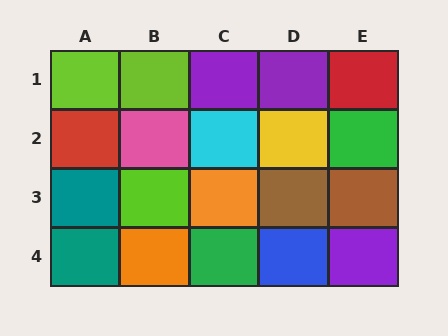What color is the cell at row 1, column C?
Purple.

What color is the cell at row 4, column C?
Green.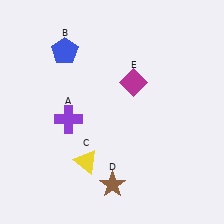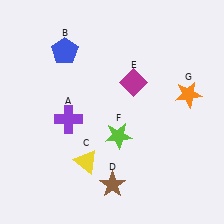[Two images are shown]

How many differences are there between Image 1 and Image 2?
There are 2 differences between the two images.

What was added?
A lime star (F), an orange star (G) were added in Image 2.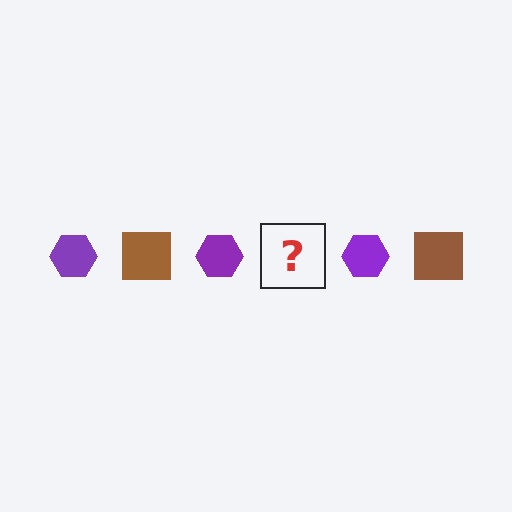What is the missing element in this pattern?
The missing element is a brown square.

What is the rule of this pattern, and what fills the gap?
The rule is that the pattern alternates between purple hexagon and brown square. The gap should be filled with a brown square.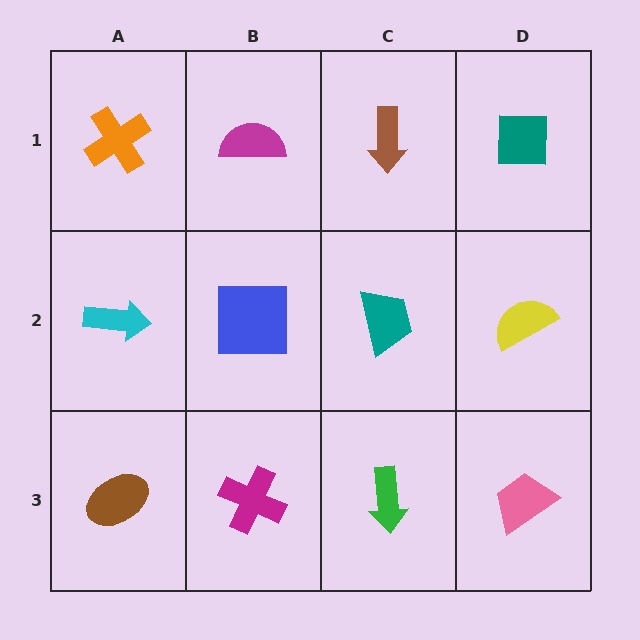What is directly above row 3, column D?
A yellow semicircle.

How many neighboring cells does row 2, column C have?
4.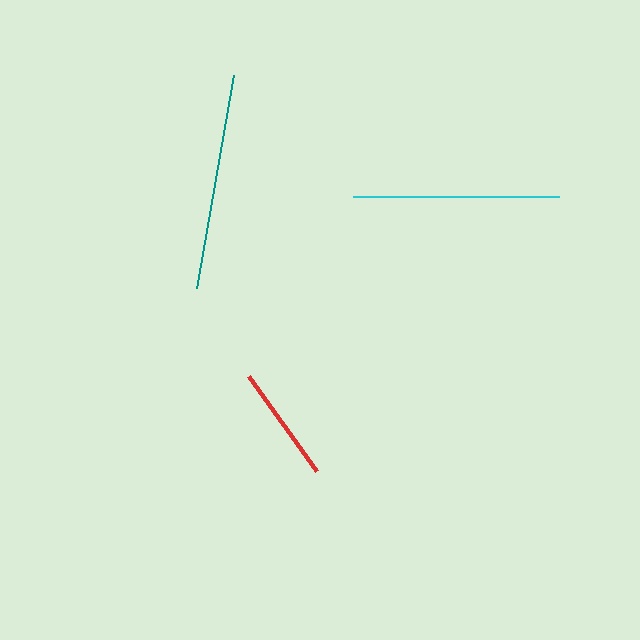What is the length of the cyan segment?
The cyan segment is approximately 205 pixels long.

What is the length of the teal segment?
The teal segment is approximately 216 pixels long.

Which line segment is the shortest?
The red line is the shortest at approximately 118 pixels.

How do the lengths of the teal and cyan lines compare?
The teal and cyan lines are approximately the same length.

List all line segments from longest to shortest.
From longest to shortest: teal, cyan, red.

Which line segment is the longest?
The teal line is the longest at approximately 216 pixels.